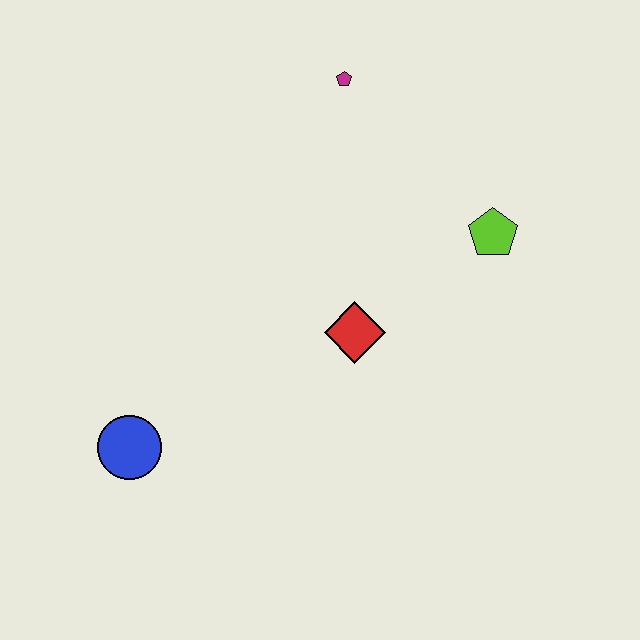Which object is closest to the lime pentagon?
The red diamond is closest to the lime pentagon.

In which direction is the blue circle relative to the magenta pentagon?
The blue circle is below the magenta pentagon.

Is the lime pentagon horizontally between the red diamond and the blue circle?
No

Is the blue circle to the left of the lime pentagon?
Yes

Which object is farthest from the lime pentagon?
The blue circle is farthest from the lime pentagon.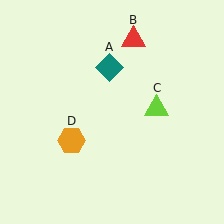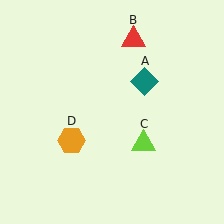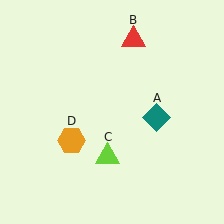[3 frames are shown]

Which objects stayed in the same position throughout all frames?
Red triangle (object B) and orange hexagon (object D) remained stationary.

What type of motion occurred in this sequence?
The teal diamond (object A), lime triangle (object C) rotated clockwise around the center of the scene.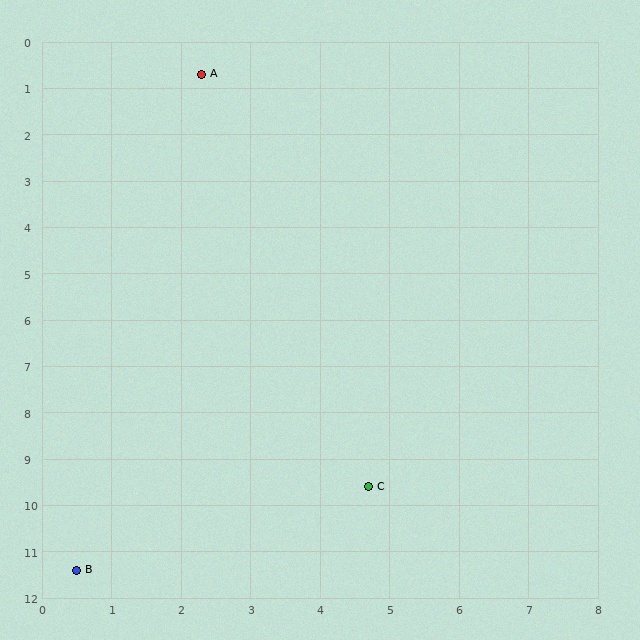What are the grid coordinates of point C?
Point C is at approximately (4.7, 9.6).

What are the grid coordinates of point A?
Point A is at approximately (2.3, 0.7).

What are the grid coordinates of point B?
Point B is at approximately (0.5, 11.4).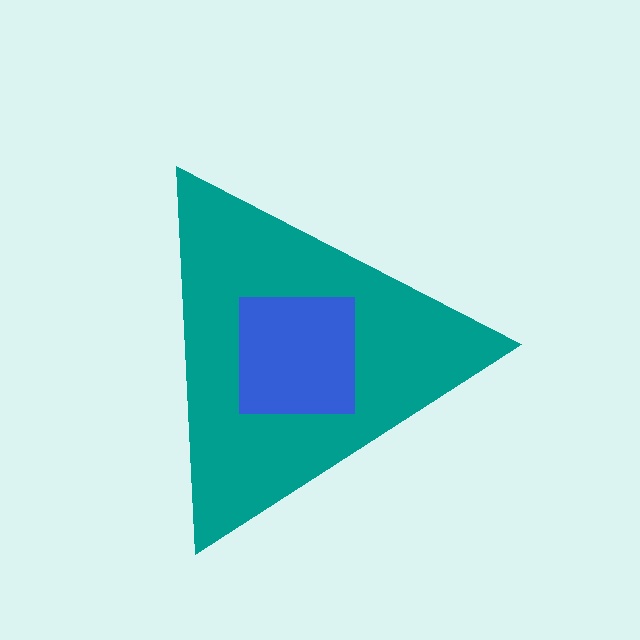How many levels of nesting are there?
2.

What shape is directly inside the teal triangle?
The blue square.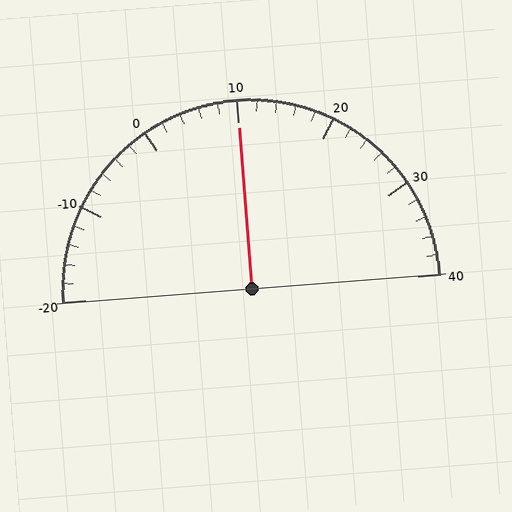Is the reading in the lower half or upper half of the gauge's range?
The reading is in the upper half of the range (-20 to 40).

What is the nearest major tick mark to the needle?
The nearest major tick mark is 10.